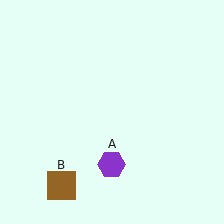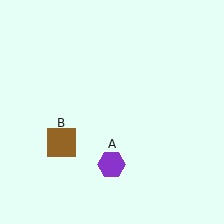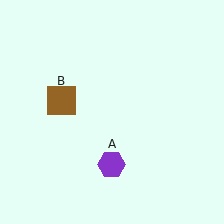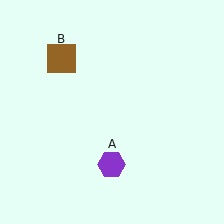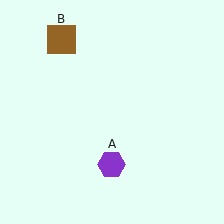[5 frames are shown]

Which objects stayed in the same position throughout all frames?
Purple hexagon (object A) remained stationary.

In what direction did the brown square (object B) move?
The brown square (object B) moved up.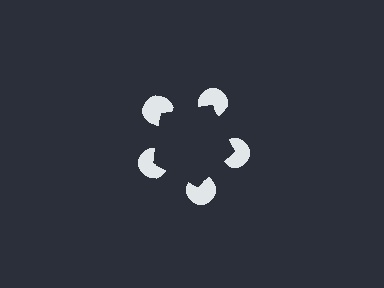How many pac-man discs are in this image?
There are 5 — one at each vertex of the illusory pentagon.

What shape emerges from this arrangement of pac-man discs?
An illusory pentagon — its edges are inferred from the aligned wedge cuts in the pac-man discs, not physically drawn.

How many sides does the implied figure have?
5 sides.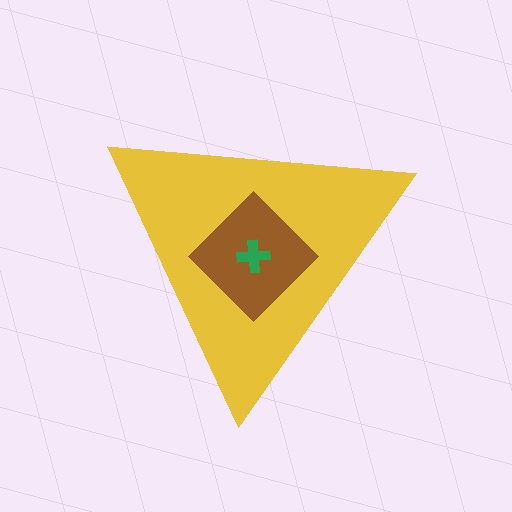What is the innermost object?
The green cross.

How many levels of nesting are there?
3.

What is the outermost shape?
The yellow triangle.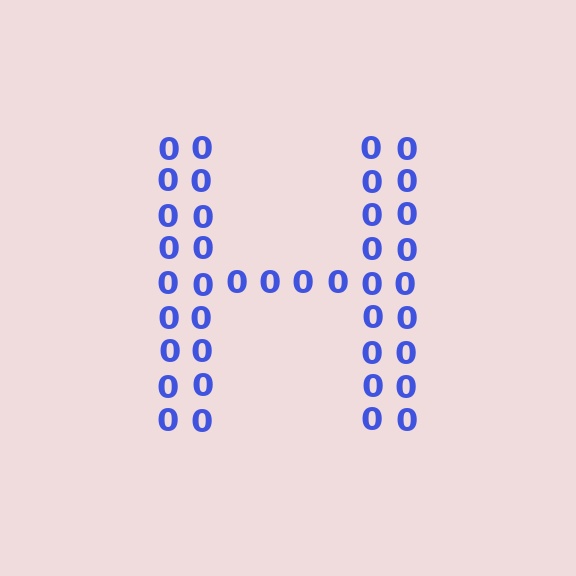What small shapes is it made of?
It is made of small digit 0's.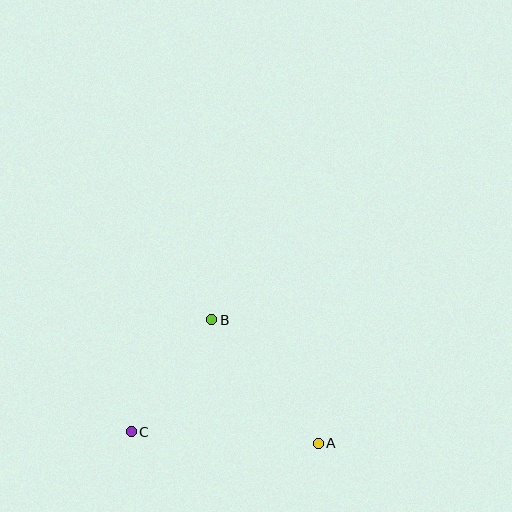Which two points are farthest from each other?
Points A and C are farthest from each other.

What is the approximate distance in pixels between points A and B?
The distance between A and B is approximately 163 pixels.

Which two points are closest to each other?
Points B and C are closest to each other.